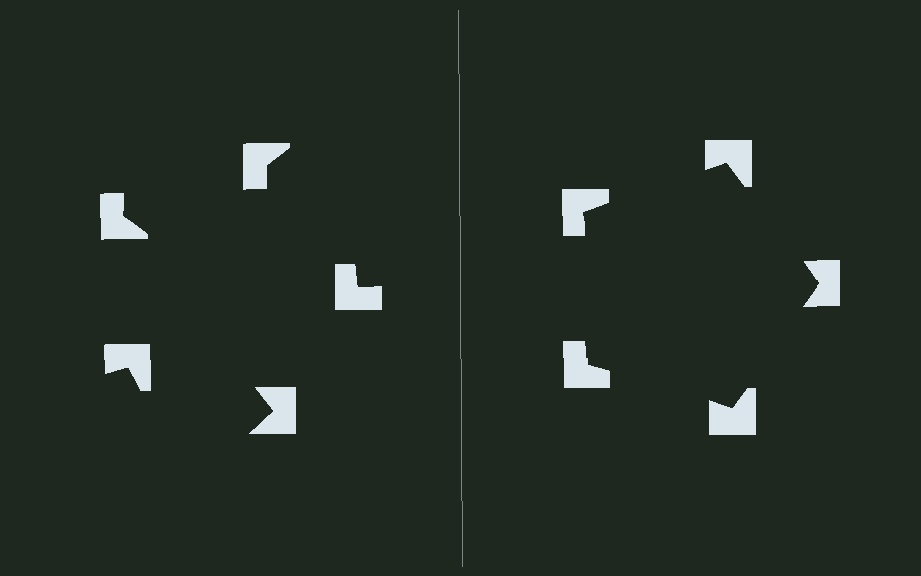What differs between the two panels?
The notched squares are positioned identically on both sides; only the wedge orientations differ. On the right they align to a pentagon; on the left they are misaligned.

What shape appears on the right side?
An illusory pentagon.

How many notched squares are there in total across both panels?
10 — 5 on each side.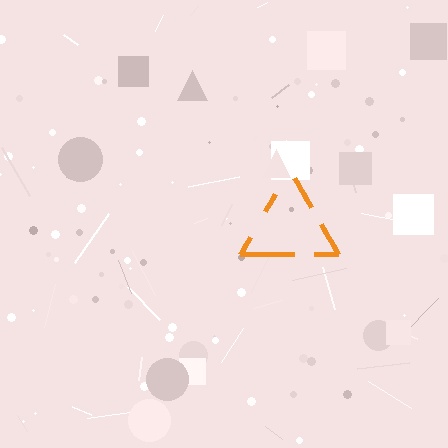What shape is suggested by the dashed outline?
The dashed outline suggests a triangle.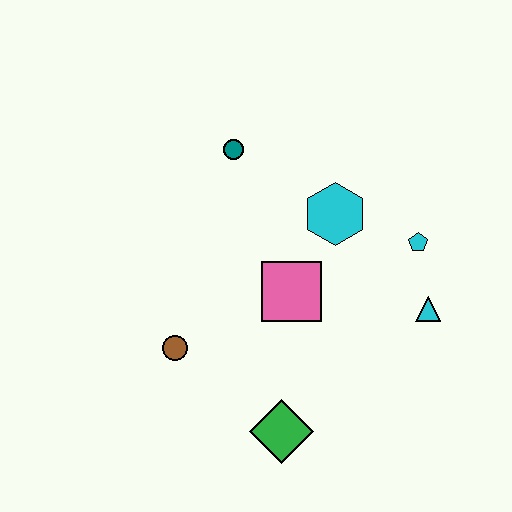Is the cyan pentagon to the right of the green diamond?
Yes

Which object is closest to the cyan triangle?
The cyan pentagon is closest to the cyan triangle.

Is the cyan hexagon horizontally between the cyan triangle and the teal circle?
Yes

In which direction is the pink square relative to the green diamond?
The pink square is above the green diamond.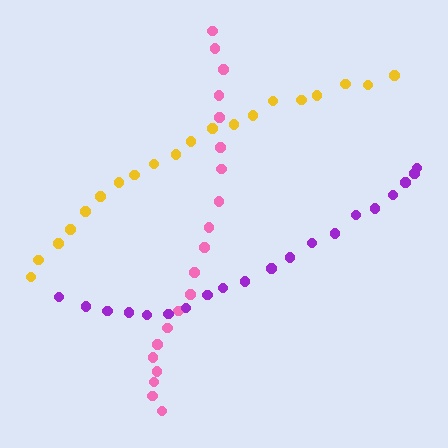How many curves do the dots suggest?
There are 3 distinct paths.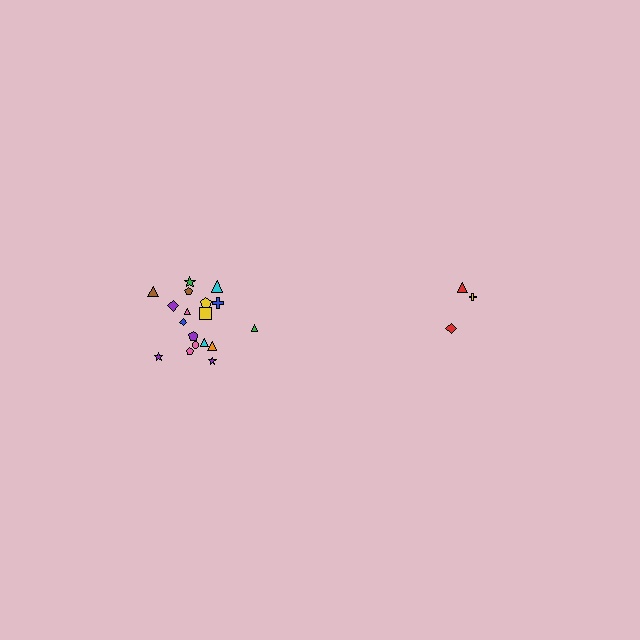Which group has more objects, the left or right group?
The left group.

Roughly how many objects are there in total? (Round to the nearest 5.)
Roughly 20 objects in total.